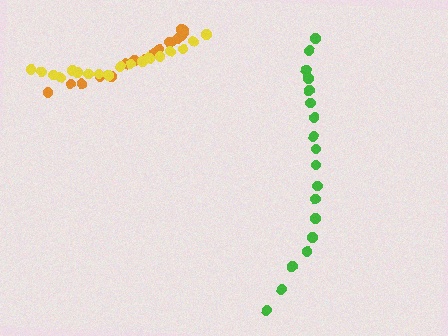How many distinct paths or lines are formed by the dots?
There are 3 distinct paths.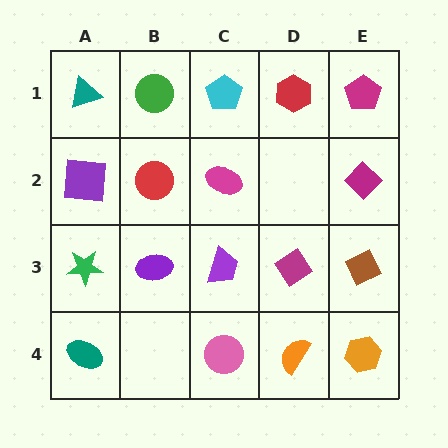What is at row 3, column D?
A magenta diamond.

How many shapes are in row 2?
4 shapes.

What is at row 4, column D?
An orange semicircle.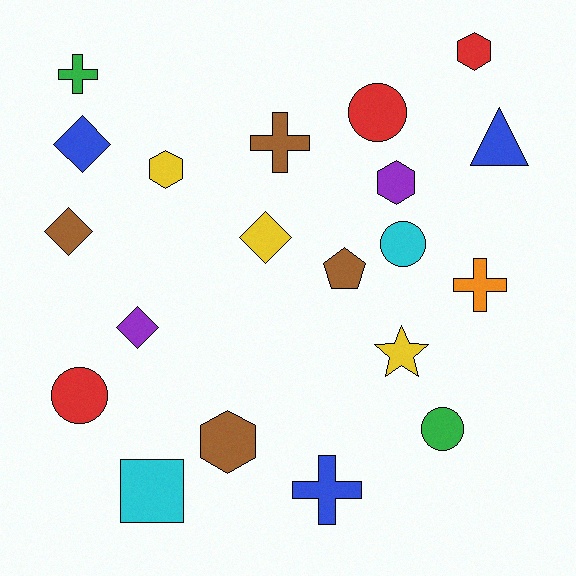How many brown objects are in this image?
There are 4 brown objects.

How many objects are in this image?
There are 20 objects.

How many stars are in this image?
There is 1 star.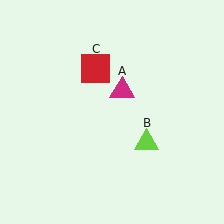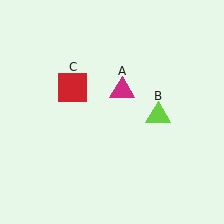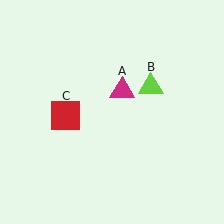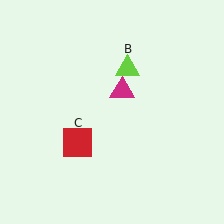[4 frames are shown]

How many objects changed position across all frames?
2 objects changed position: lime triangle (object B), red square (object C).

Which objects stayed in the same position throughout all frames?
Magenta triangle (object A) remained stationary.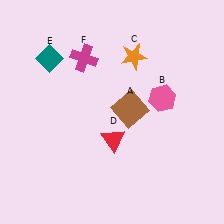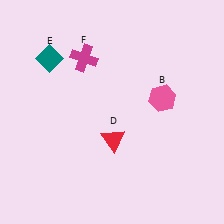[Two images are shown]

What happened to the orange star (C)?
The orange star (C) was removed in Image 2. It was in the top-right area of Image 1.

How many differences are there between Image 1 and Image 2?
There are 2 differences between the two images.